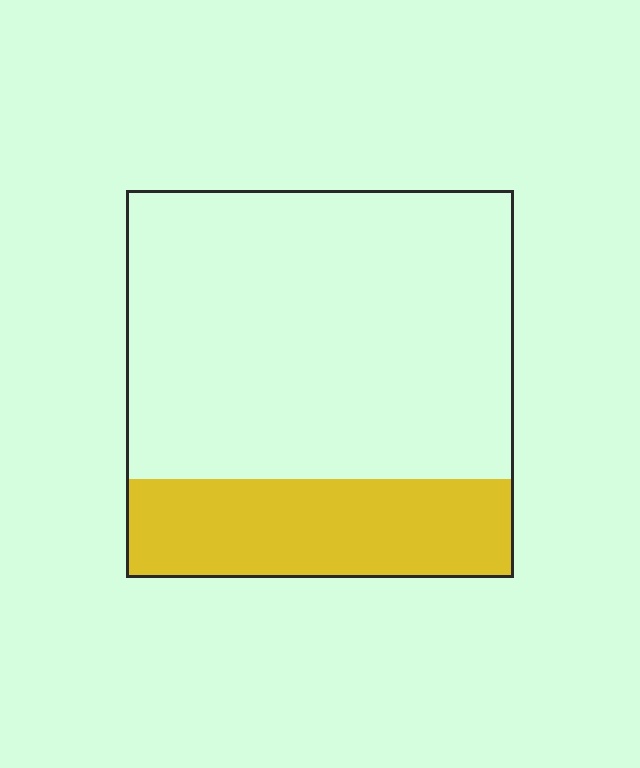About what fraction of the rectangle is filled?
About one quarter (1/4).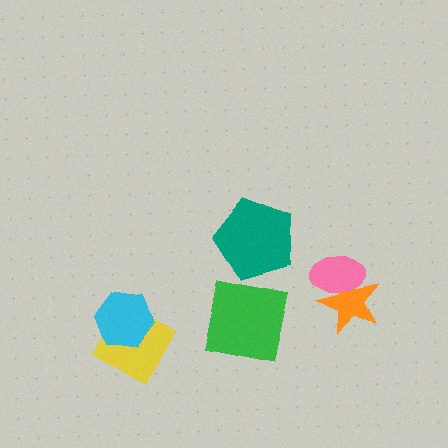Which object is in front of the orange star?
The pink ellipse is in front of the orange star.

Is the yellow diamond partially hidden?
Yes, it is partially covered by another shape.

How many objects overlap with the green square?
0 objects overlap with the green square.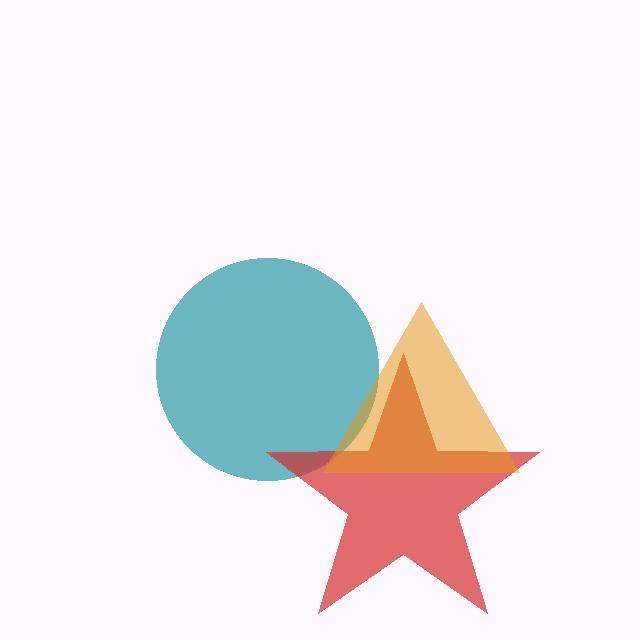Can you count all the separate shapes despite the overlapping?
Yes, there are 3 separate shapes.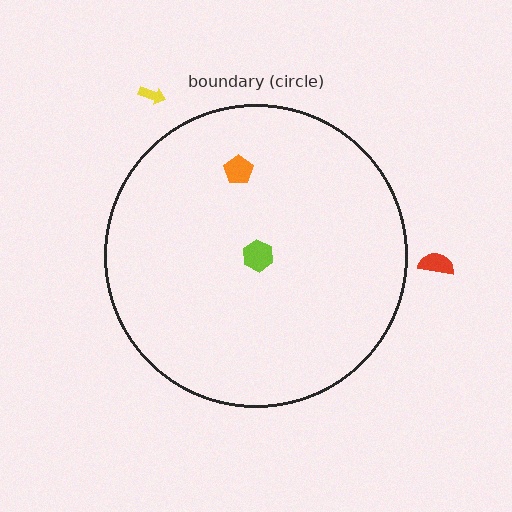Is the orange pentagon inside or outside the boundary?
Inside.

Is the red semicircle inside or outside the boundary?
Outside.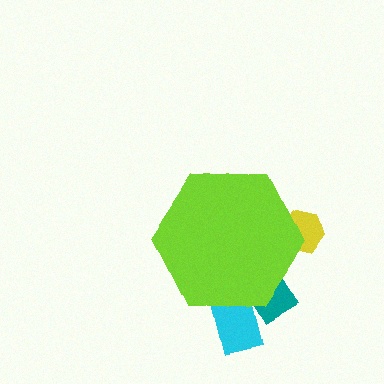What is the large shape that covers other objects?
A lime hexagon.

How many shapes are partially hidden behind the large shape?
3 shapes are partially hidden.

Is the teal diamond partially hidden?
Yes, the teal diamond is partially hidden behind the lime hexagon.